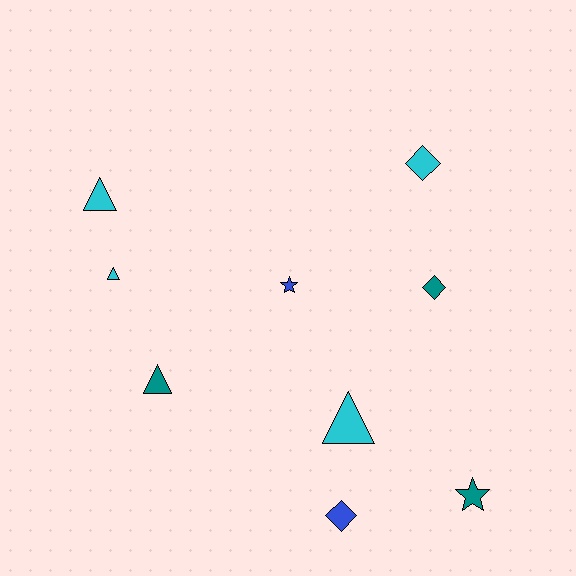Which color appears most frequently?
Cyan, with 4 objects.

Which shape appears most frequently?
Triangle, with 4 objects.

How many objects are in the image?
There are 9 objects.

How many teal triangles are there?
There is 1 teal triangle.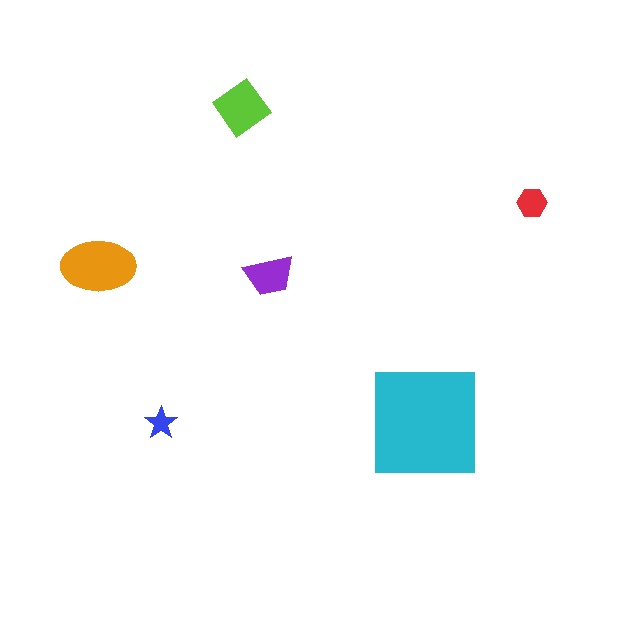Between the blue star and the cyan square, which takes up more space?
The cyan square.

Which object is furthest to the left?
The orange ellipse is leftmost.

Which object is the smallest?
The blue star.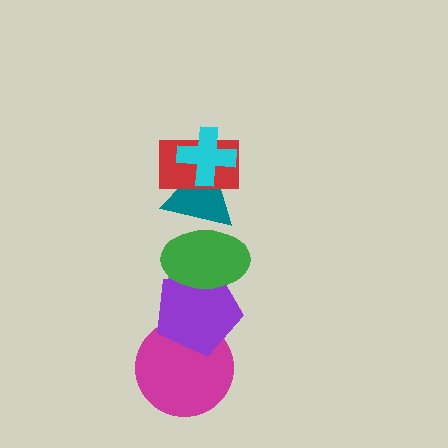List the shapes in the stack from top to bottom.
From top to bottom: the cyan cross, the red rectangle, the teal triangle, the green ellipse, the purple pentagon, the magenta circle.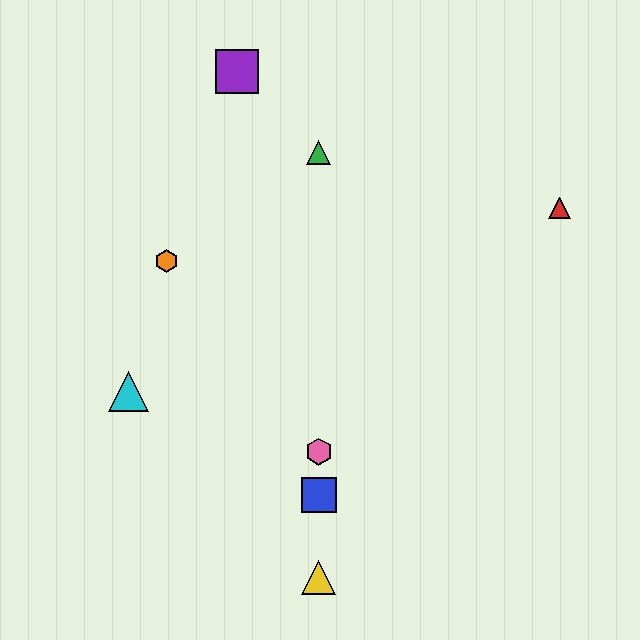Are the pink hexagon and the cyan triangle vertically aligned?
No, the pink hexagon is at x≈319 and the cyan triangle is at x≈129.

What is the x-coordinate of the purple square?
The purple square is at x≈237.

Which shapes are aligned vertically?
The blue square, the green triangle, the yellow triangle, the pink hexagon are aligned vertically.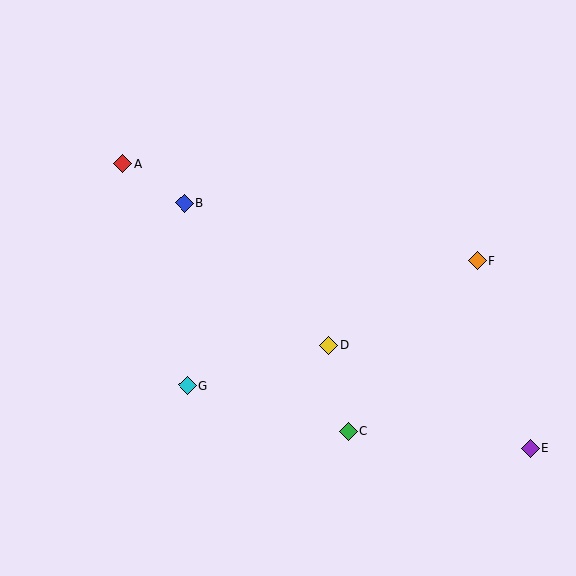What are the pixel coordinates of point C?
Point C is at (349, 431).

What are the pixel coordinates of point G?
Point G is at (187, 385).